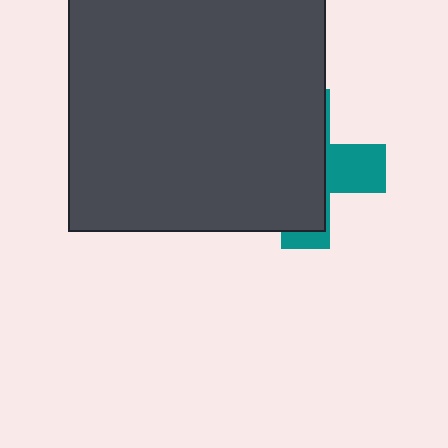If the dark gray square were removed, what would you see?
You would see the complete teal cross.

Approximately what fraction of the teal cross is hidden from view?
Roughly 68% of the teal cross is hidden behind the dark gray square.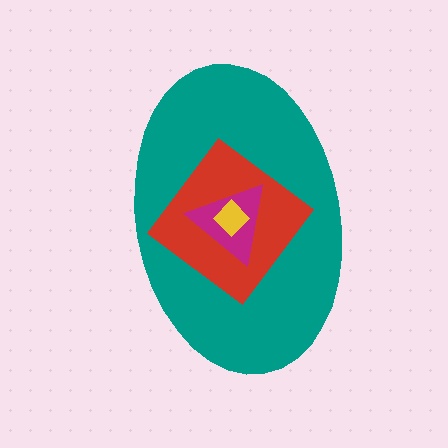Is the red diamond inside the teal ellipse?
Yes.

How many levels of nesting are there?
4.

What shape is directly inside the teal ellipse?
The red diamond.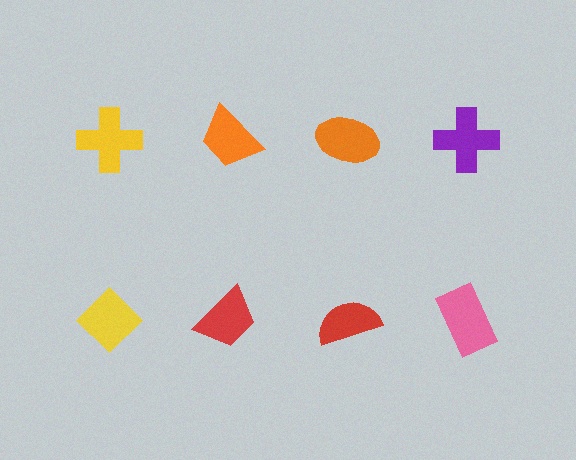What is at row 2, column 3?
A red semicircle.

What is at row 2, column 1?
A yellow diamond.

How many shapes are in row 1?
4 shapes.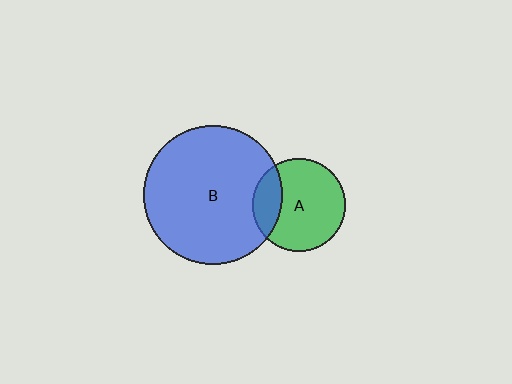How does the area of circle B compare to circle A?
Approximately 2.2 times.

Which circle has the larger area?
Circle B (blue).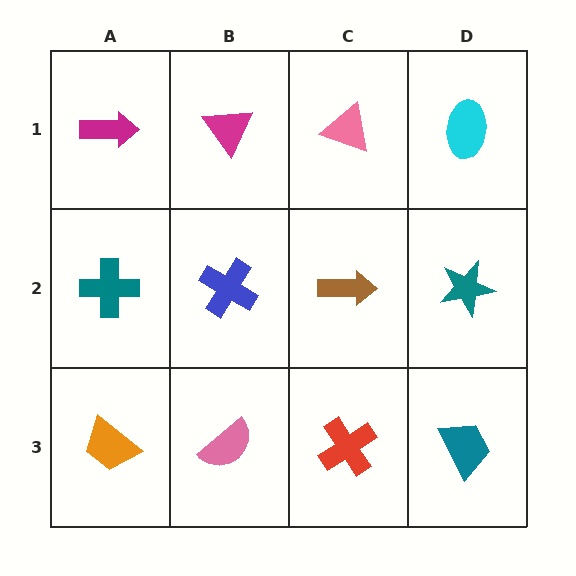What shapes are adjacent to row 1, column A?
A teal cross (row 2, column A), a magenta triangle (row 1, column B).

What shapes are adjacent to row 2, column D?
A cyan ellipse (row 1, column D), a teal trapezoid (row 3, column D), a brown arrow (row 2, column C).